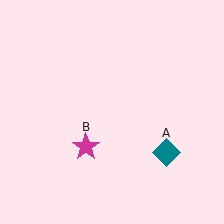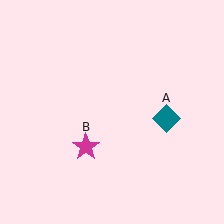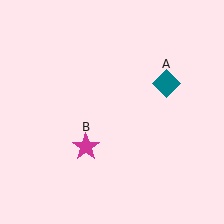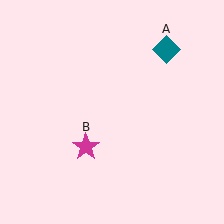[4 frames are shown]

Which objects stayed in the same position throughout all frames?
Magenta star (object B) remained stationary.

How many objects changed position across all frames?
1 object changed position: teal diamond (object A).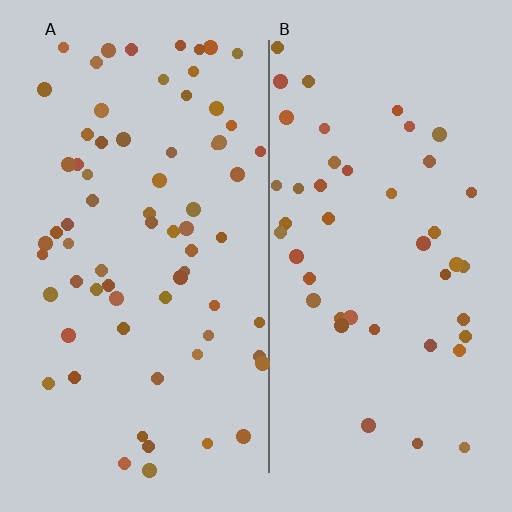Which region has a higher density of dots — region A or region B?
A (the left).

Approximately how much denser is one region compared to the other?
Approximately 1.5× — region A over region B.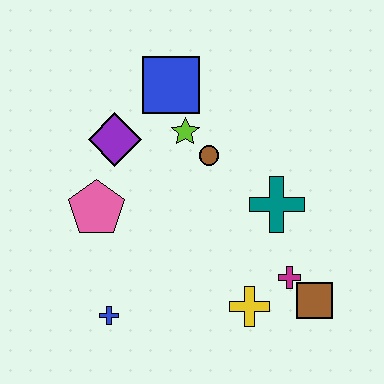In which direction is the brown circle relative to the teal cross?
The brown circle is to the left of the teal cross.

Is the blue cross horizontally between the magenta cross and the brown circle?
No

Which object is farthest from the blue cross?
The blue square is farthest from the blue cross.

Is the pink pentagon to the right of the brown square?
No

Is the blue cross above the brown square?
No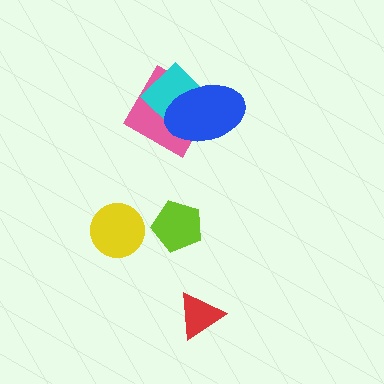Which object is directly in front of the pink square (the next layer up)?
The cyan diamond is directly in front of the pink square.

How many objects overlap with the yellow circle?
0 objects overlap with the yellow circle.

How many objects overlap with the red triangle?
0 objects overlap with the red triangle.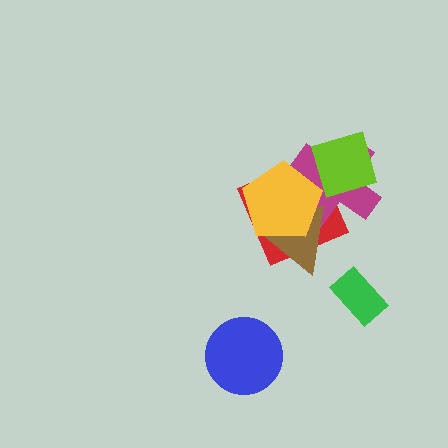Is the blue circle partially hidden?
No, no other shape covers it.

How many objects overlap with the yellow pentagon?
3 objects overlap with the yellow pentagon.